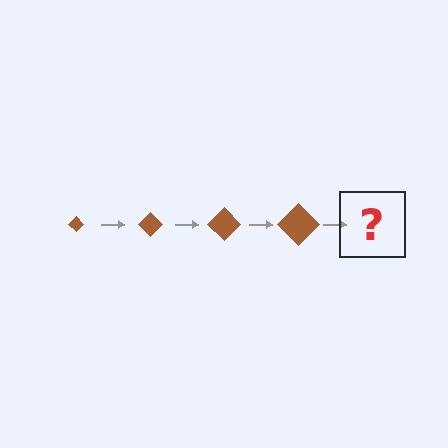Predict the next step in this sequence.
The next step is a brown diamond, larger than the previous one.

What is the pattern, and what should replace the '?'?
The pattern is that the diamond gets progressively larger each step. The '?' should be a brown diamond, larger than the previous one.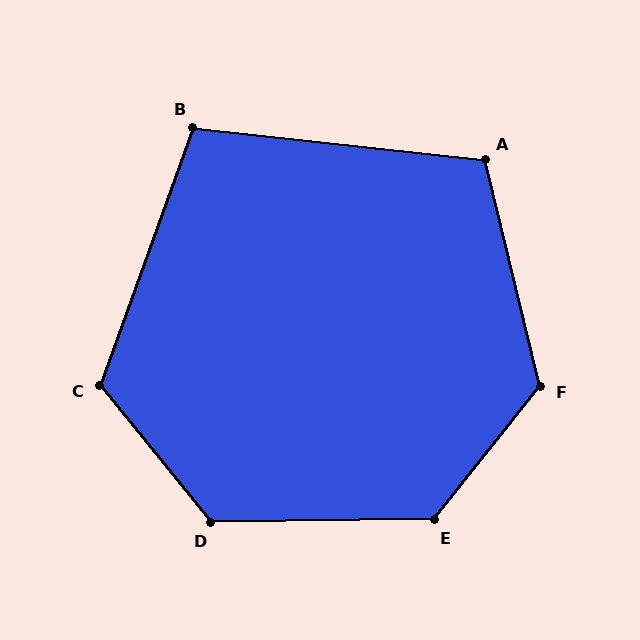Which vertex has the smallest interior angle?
B, at approximately 104 degrees.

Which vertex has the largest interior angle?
E, at approximately 129 degrees.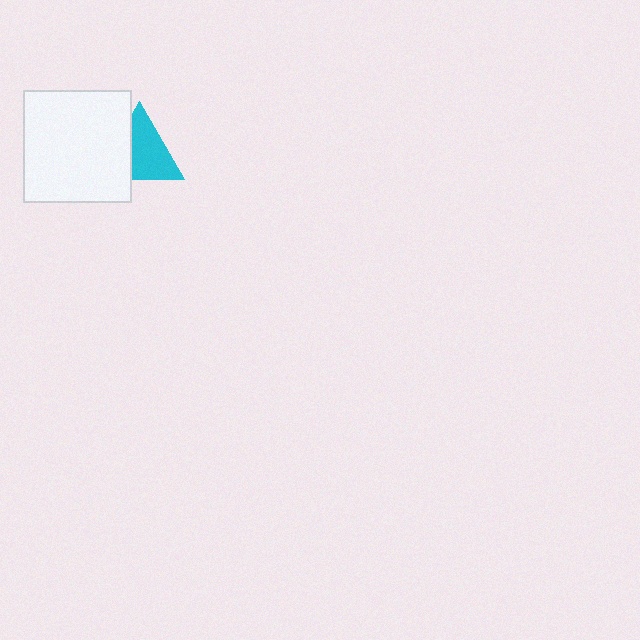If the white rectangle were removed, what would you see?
You would see the complete cyan triangle.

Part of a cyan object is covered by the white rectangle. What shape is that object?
It is a triangle.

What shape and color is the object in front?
The object in front is a white rectangle.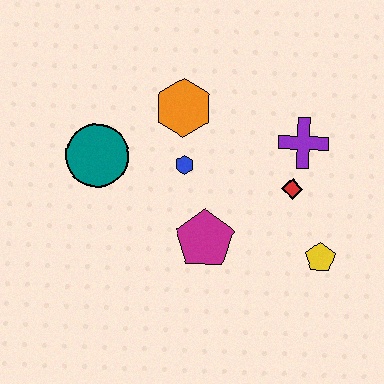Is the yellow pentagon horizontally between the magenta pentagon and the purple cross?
No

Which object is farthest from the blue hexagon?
The yellow pentagon is farthest from the blue hexagon.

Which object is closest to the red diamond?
The purple cross is closest to the red diamond.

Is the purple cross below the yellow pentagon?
No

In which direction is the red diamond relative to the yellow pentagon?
The red diamond is above the yellow pentagon.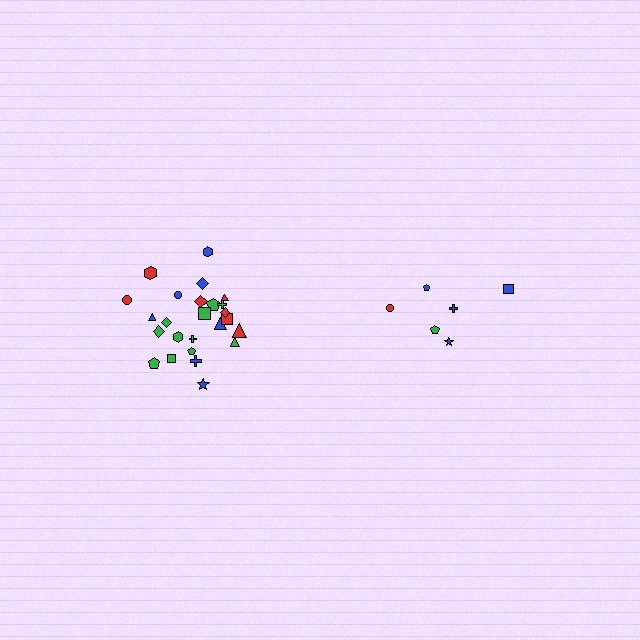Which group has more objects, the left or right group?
The left group.